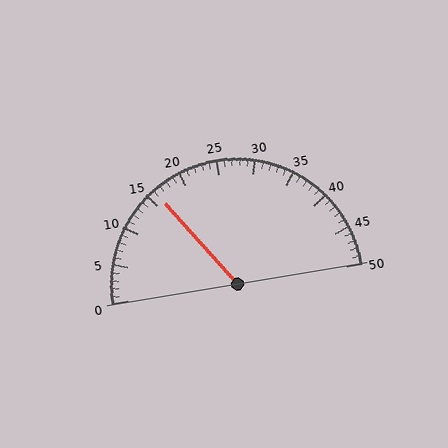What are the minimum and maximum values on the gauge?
The gauge ranges from 0 to 50.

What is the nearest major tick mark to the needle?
The nearest major tick mark is 15.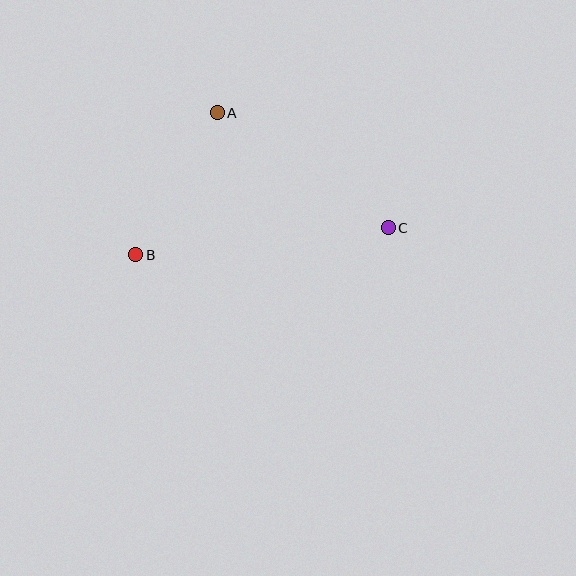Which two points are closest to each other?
Points A and B are closest to each other.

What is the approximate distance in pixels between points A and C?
The distance between A and C is approximately 206 pixels.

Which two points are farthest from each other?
Points B and C are farthest from each other.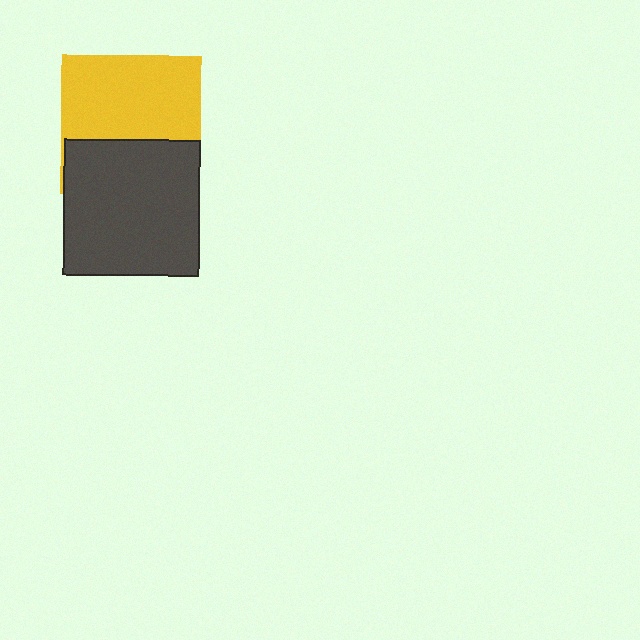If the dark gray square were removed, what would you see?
You would see the complete yellow square.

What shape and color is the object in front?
The object in front is a dark gray square.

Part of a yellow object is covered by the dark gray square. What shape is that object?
It is a square.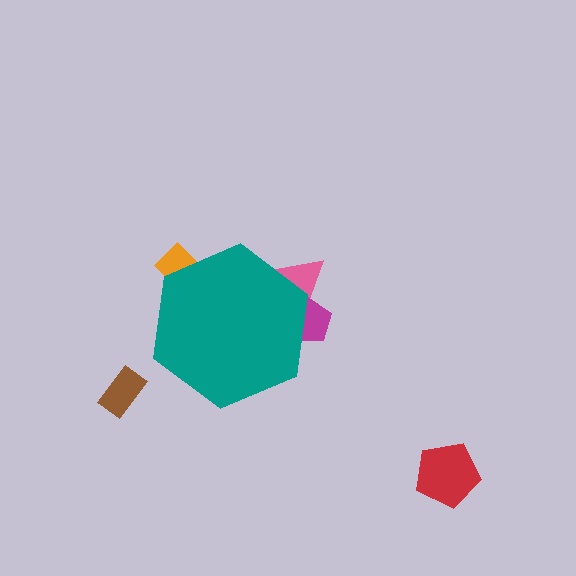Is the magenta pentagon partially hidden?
Yes, the magenta pentagon is partially hidden behind the teal hexagon.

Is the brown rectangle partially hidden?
No, the brown rectangle is fully visible.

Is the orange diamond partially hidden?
Yes, the orange diamond is partially hidden behind the teal hexagon.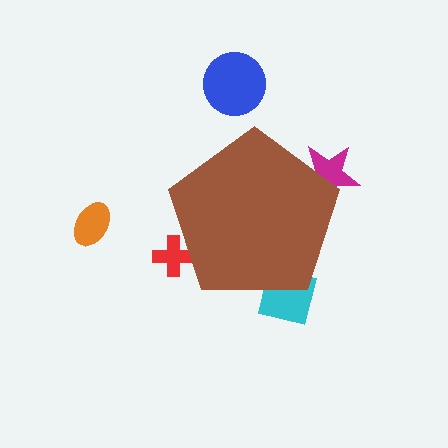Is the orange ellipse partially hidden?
No, the orange ellipse is fully visible.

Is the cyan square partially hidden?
Yes, the cyan square is partially hidden behind the brown pentagon.